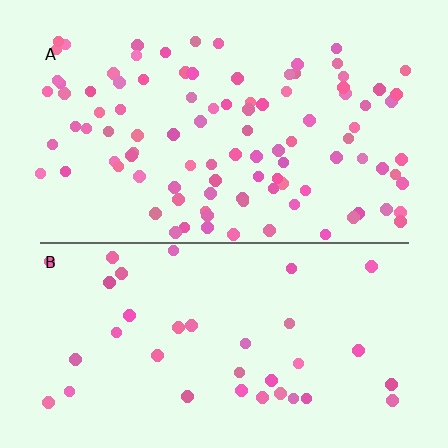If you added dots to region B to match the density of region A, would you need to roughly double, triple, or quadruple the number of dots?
Approximately triple.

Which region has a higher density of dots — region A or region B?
A (the top).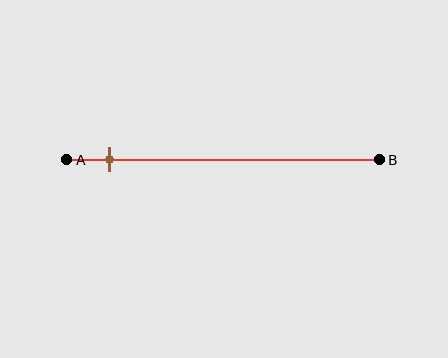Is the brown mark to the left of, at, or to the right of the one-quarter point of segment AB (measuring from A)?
The brown mark is to the left of the one-quarter point of segment AB.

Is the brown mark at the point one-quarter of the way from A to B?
No, the mark is at about 15% from A, not at the 25% one-quarter point.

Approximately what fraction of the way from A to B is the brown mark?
The brown mark is approximately 15% of the way from A to B.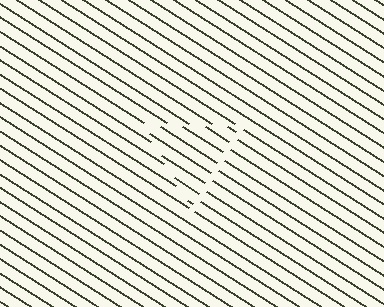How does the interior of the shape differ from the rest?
The interior of the shape contains the same grating, shifted by half a period — the contour is defined by the phase discontinuity where line-ends from the inner and outer gratings abut.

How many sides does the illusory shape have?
3 sides — the line-ends trace a triangle.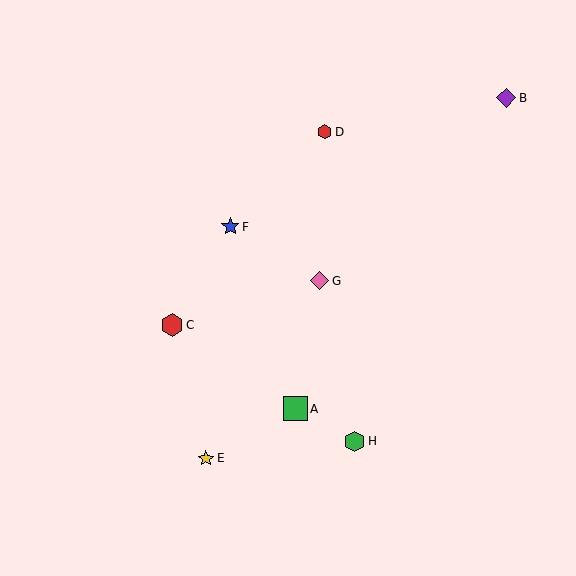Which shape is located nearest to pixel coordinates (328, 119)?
The red hexagon (labeled D) at (325, 132) is nearest to that location.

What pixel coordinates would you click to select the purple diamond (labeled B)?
Click at (506, 98) to select the purple diamond B.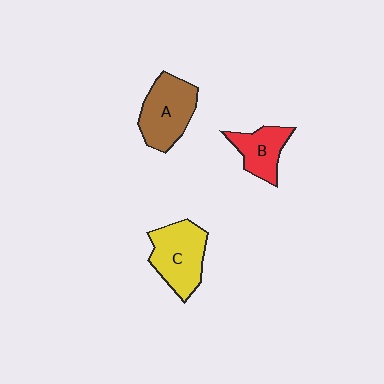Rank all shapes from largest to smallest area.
From largest to smallest: C (yellow), A (brown), B (red).